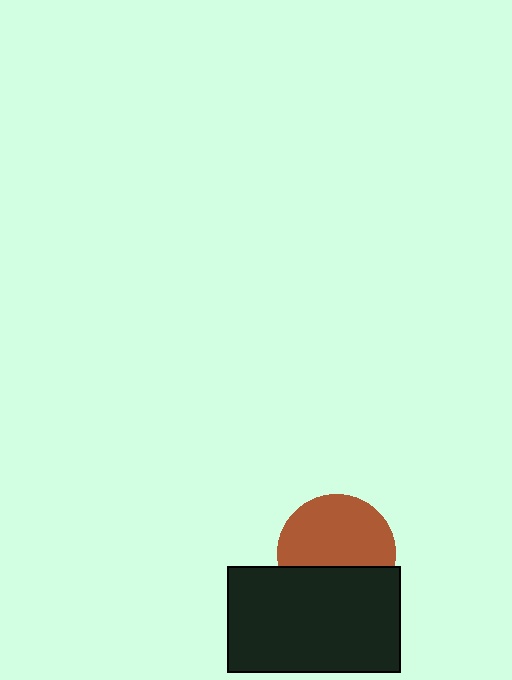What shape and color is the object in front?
The object in front is a black rectangle.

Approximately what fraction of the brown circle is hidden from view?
Roughly 37% of the brown circle is hidden behind the black rectangle.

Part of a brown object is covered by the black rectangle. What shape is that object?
It is a circle.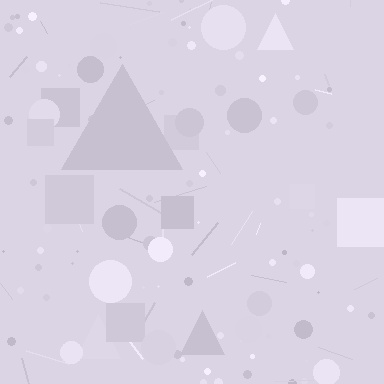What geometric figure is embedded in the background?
A triangle is embedded in the background.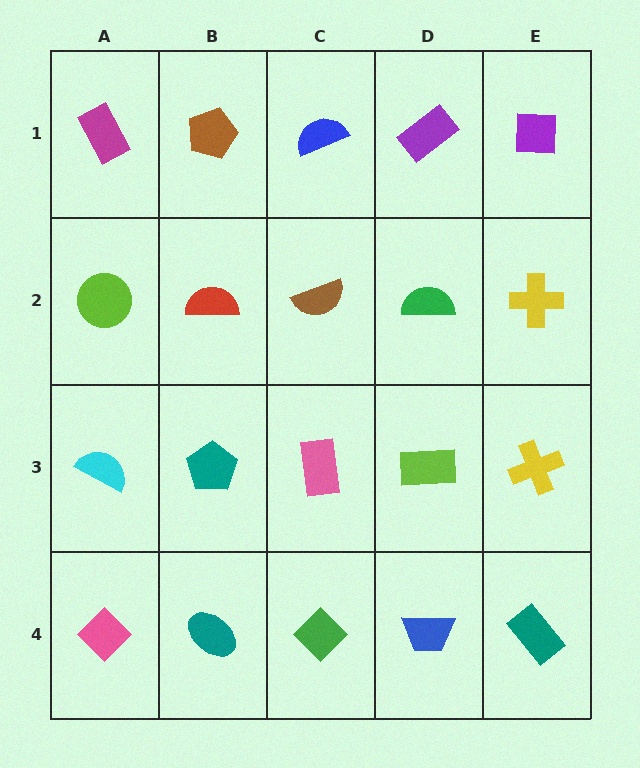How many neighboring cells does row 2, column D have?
4.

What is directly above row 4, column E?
A yellow cross.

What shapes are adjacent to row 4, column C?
A pink rectangle (row 3, column C), a teal ellipse (row 4, column B), a blue trapezoid (row 4, column D).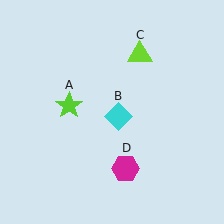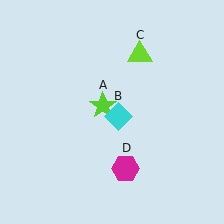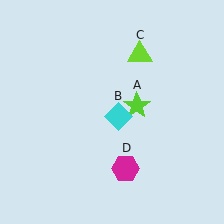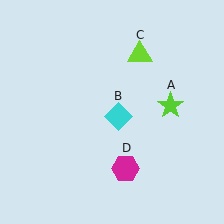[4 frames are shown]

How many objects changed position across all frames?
1 object changed position: lime star (object A).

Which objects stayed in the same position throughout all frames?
Cyan diamond (object B) and lime triangle (object C) and magenta hexagon (object D) remained stationary.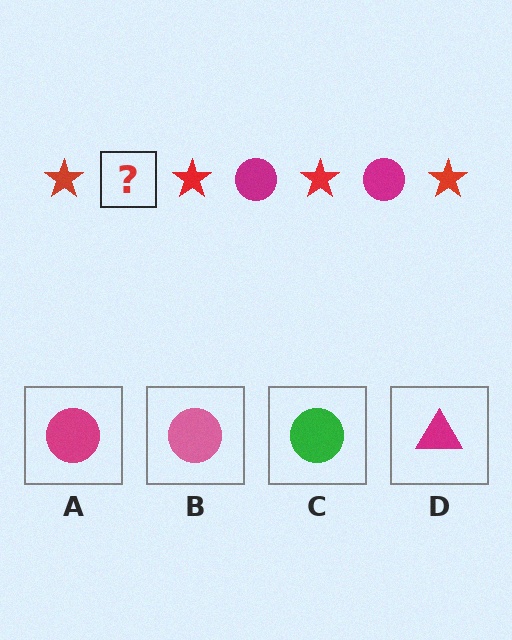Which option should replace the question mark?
Option A.